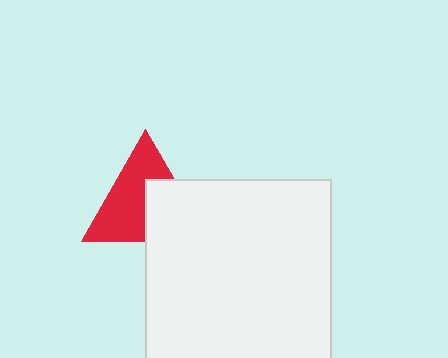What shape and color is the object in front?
The object in front is a white square.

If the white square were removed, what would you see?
You would see the complete red triangle.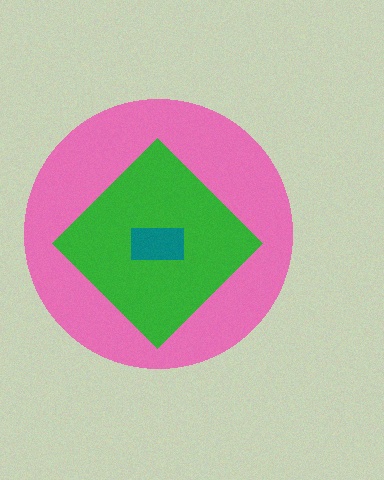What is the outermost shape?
The pink circle.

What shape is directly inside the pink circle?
The green diamond.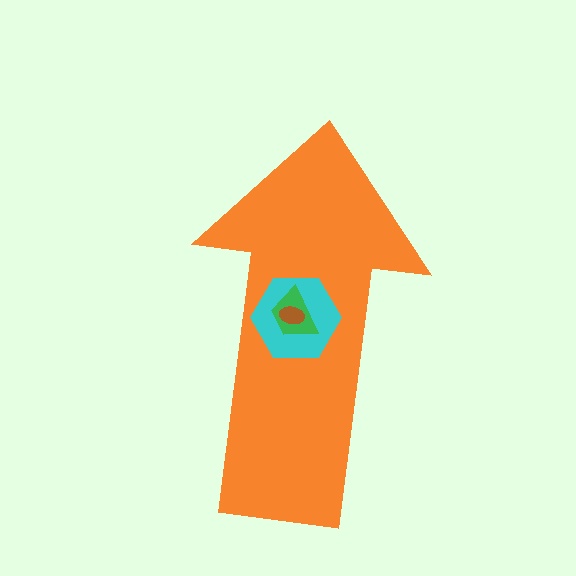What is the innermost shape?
The brown ellipse.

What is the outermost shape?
The orange arrow.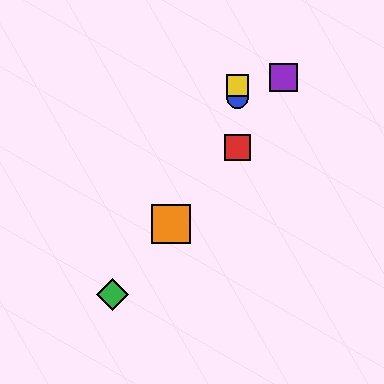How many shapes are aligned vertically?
3 shapes (the red square, the blue circle, the yellow square) are aligned vertically.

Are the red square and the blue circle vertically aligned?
Yes, both are at x≈237.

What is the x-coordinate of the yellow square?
The yellow square is at x≈237.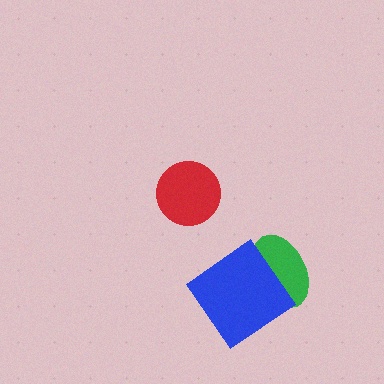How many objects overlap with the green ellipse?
1 object overlaps with the green ellipse.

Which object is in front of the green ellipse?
The blue diamond is in front of the green ellipse.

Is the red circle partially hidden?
No, no other shape covers it.